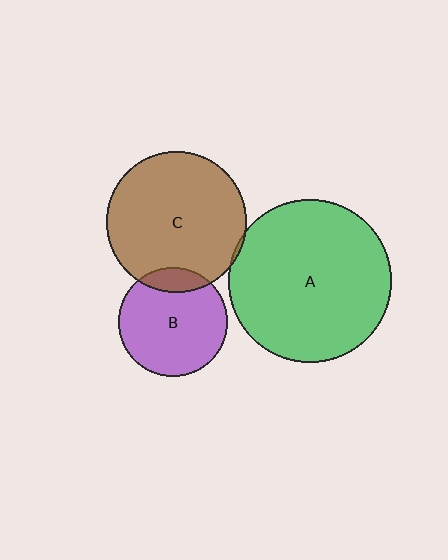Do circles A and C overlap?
Yes.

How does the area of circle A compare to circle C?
Approximately 1.3 times.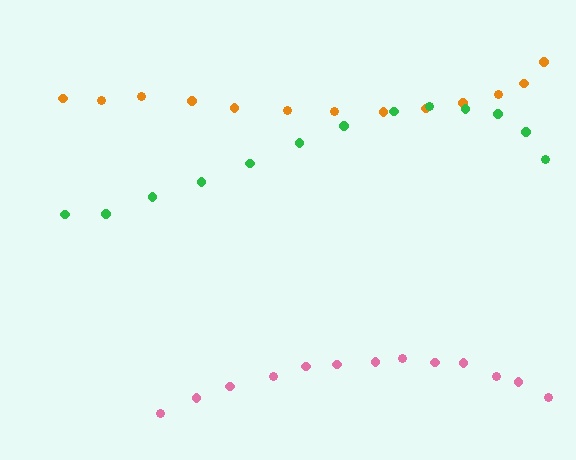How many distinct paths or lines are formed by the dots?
There are 3 distinct paths.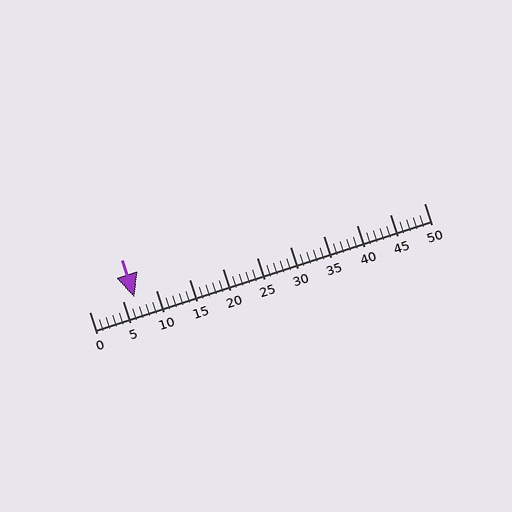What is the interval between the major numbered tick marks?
The major tick marks are spaced 5 units apart.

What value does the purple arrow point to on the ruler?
The purple arrow points to approximately 7.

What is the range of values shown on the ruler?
The ruler shows values from 0 to 50.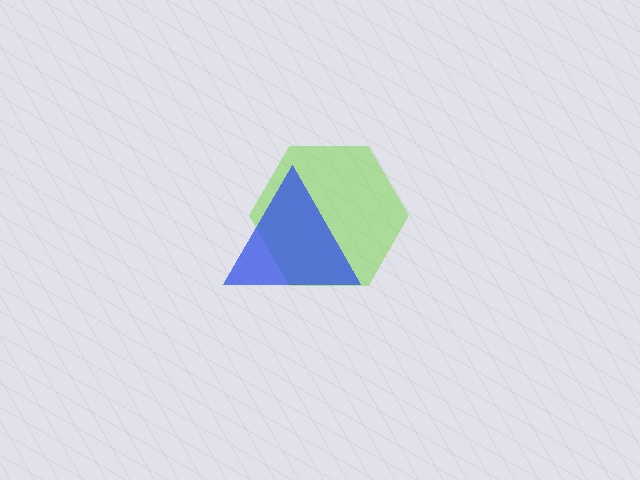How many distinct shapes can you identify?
There are 2 distinct shapes: a lime hexagon, a blue triangle.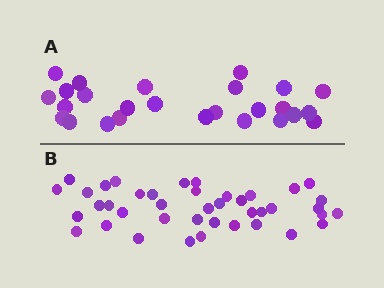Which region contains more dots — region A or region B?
Region B (the bottom region) has more dots.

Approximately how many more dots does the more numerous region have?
Region B has approximately 15 more dots than region A.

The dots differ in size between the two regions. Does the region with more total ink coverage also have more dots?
No. Region A has more total ink coverage because its dots are larger, but region B actually contains more individual dots. Total area can be misleading — the number of items is what matters here.